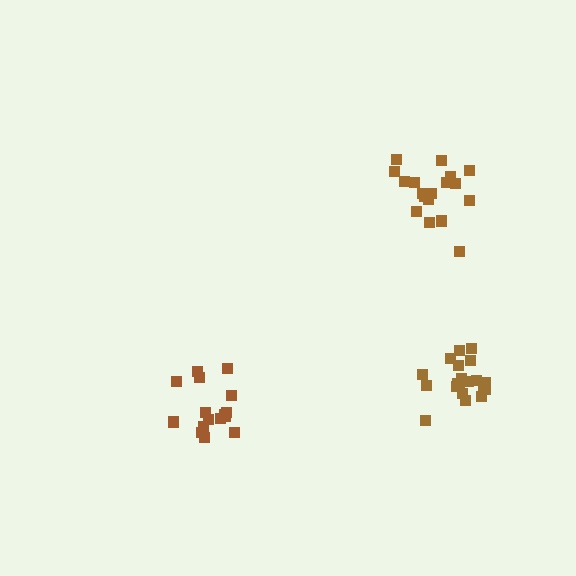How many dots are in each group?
Group 1: 18 dots, Group 2: 17 dots, Group 3: 20 dots (55 total).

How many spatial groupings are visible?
There are 3 spatial groupings.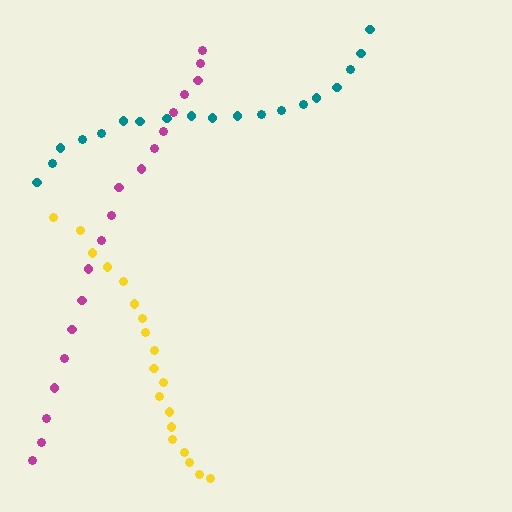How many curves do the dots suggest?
There are 3 distinct paths.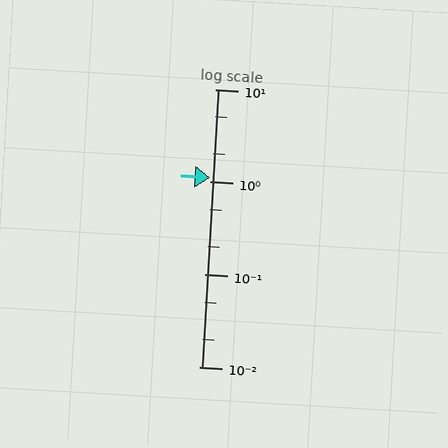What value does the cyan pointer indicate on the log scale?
The pointer indicates approximately 1.1.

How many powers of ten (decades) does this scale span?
The scale spans 3 decades, from 0.01 to 10.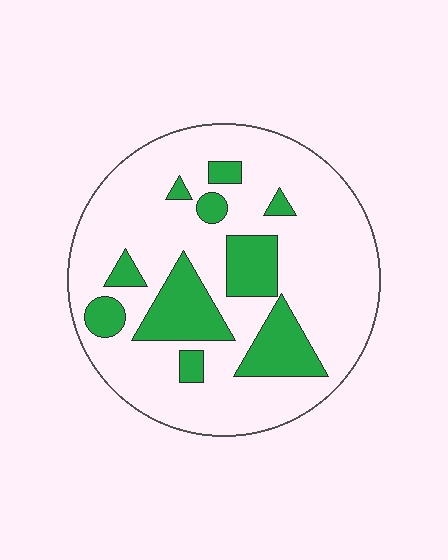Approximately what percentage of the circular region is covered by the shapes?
Approximately 25%.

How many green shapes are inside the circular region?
10.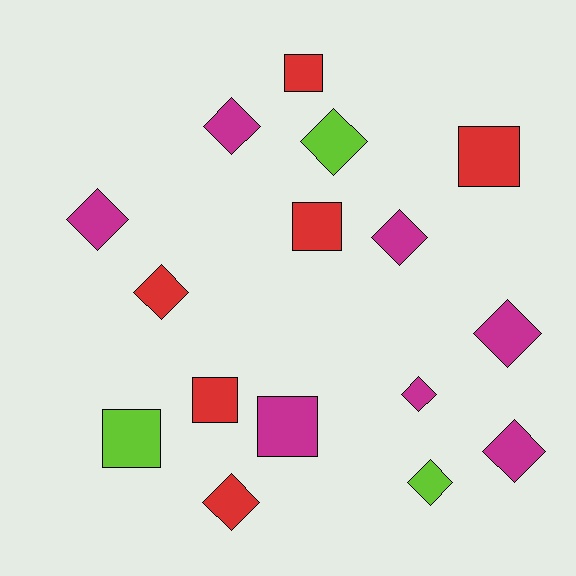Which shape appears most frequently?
Diamond, with 10 objects.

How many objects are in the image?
There are 16 objects.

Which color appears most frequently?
Magenta, with 7 objects.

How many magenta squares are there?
There is 1 magenta square.